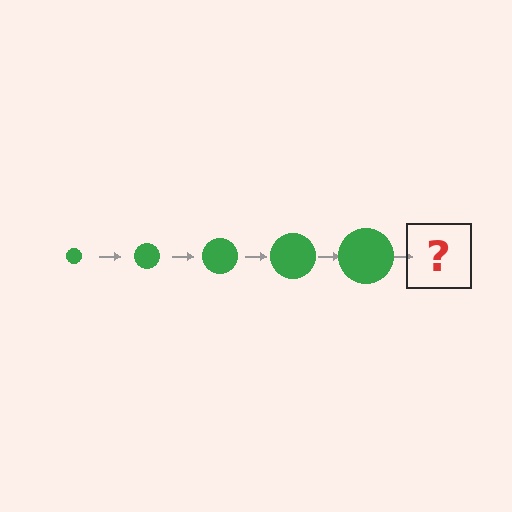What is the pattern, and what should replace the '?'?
The pattern is that the circle gets progressively larger each step. The '?' should be a green circle, larger than the previous one.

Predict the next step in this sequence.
The next step is a green circle, larger than the previous one.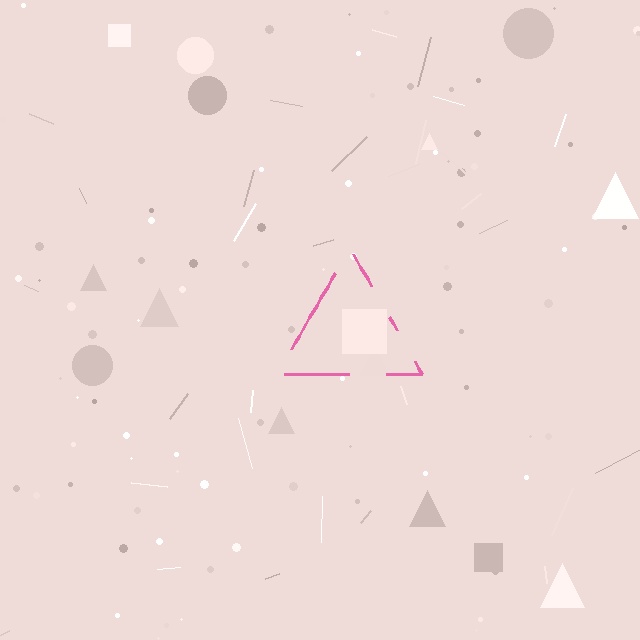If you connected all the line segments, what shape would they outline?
They would outline a triangle.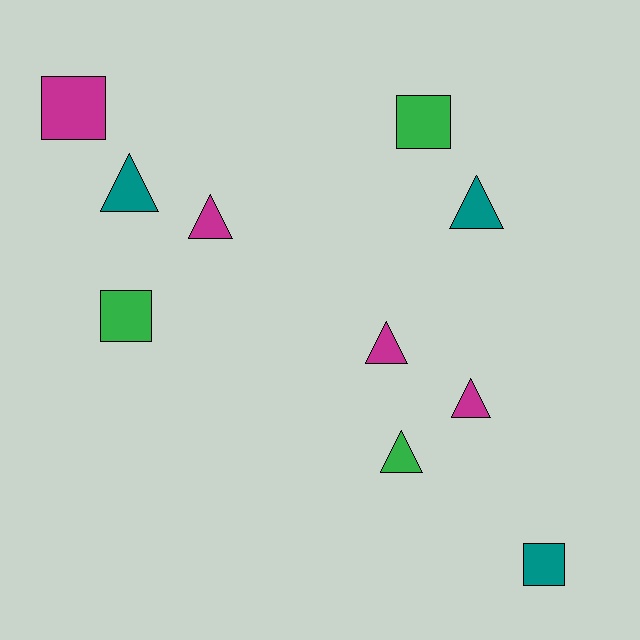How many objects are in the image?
There are 10 objects.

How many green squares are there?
There are 2 green squares.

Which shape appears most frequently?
Triangle, with 6 objects.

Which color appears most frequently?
Magenta, with 4 objects.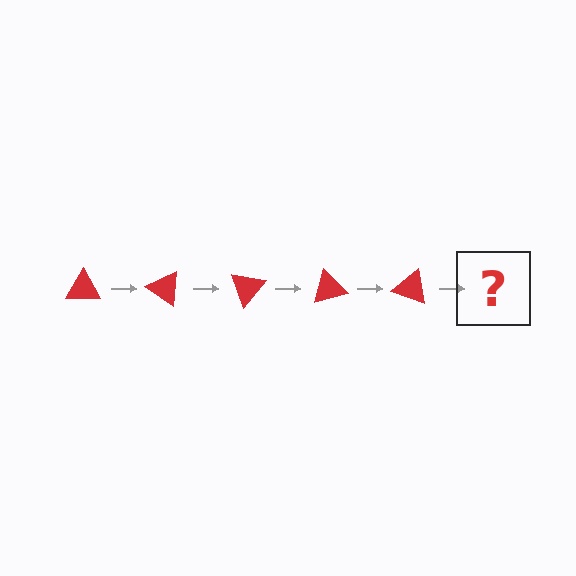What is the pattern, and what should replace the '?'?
The pattern is that the triangle rotates 35 degrees each step. The '?' should be a red triangle rotated 175 degrees.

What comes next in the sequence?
The next element should be a red triangle rotated 175 degrees.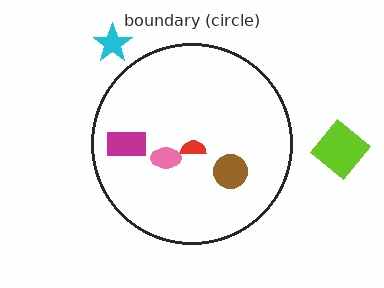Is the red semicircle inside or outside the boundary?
Inside.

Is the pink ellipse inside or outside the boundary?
Inside.